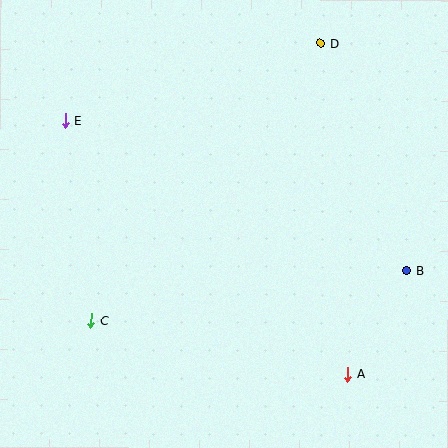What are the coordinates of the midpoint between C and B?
The midpoint between C and B is at (249, 296).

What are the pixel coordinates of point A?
Point A is at (348, 374).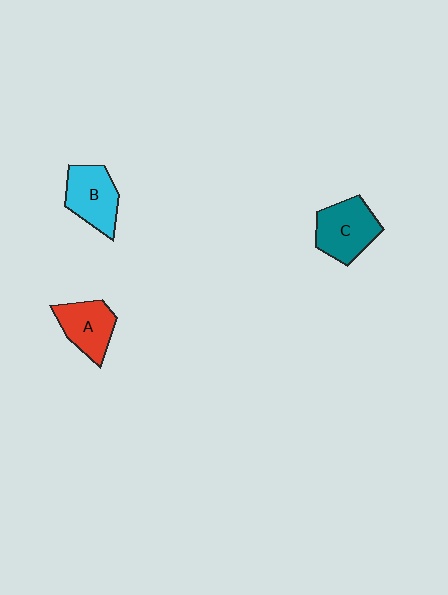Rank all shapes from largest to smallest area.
From largest to smallest: C (teal), B (cyan), A (red).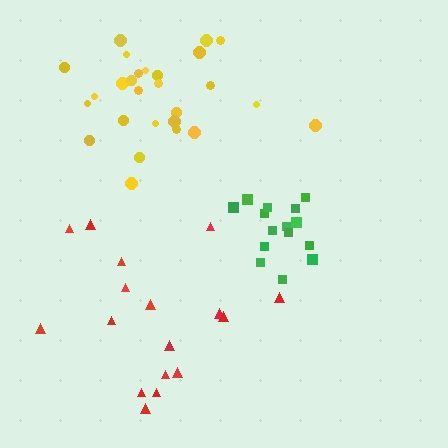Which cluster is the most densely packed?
Green.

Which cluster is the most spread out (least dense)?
Red.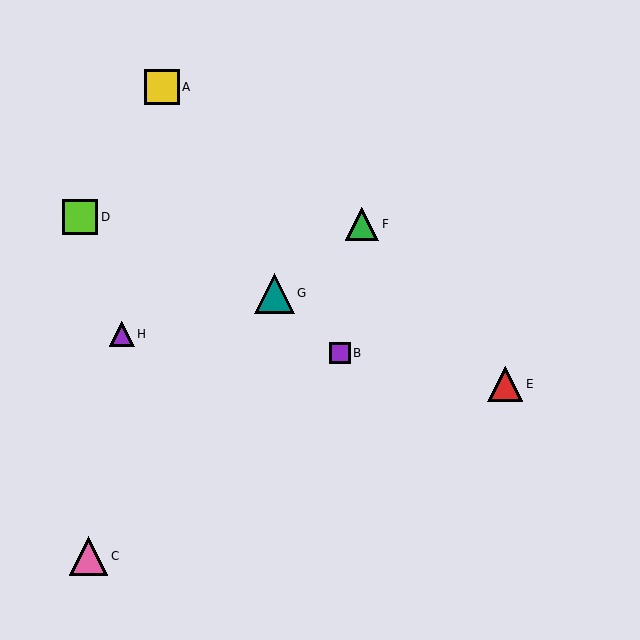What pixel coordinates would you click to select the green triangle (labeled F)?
Click at (362, 224) to select the green triangle F.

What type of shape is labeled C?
Shape C is a pink triangle.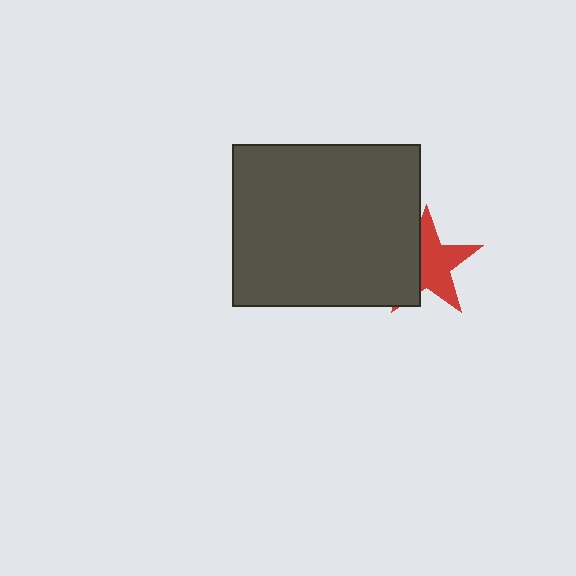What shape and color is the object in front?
The object in front is a dark gray rectangle.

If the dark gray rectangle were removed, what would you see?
You would see the complete red star.